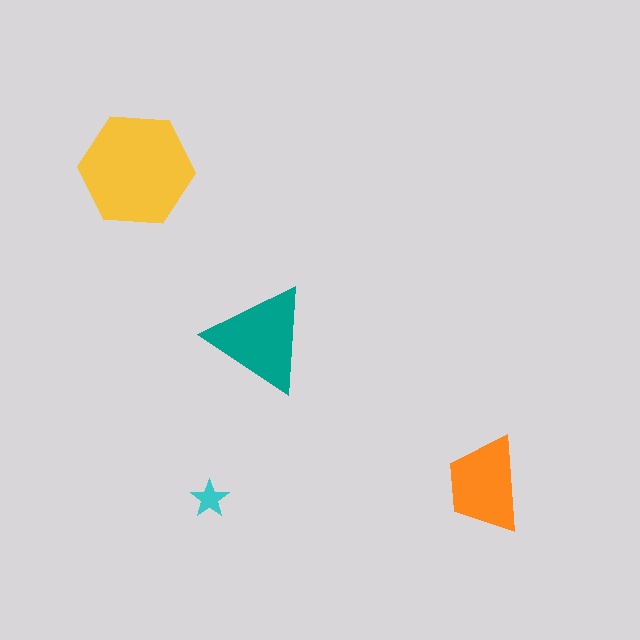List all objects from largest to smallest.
The yellow hexagon, the teal triangle, the orange trapezoid, the cyan star.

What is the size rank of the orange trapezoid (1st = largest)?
3rd.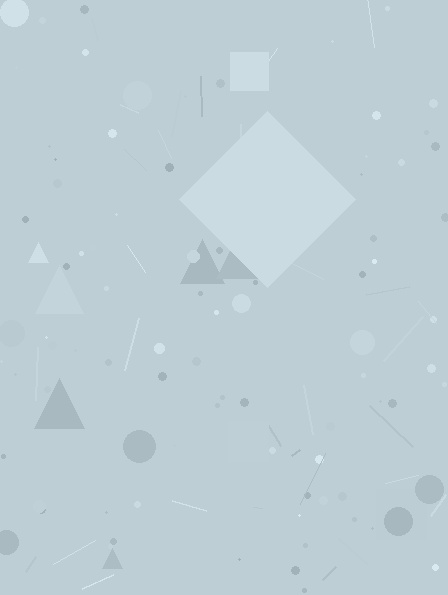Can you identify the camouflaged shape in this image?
The camouflaged shape is a diamond.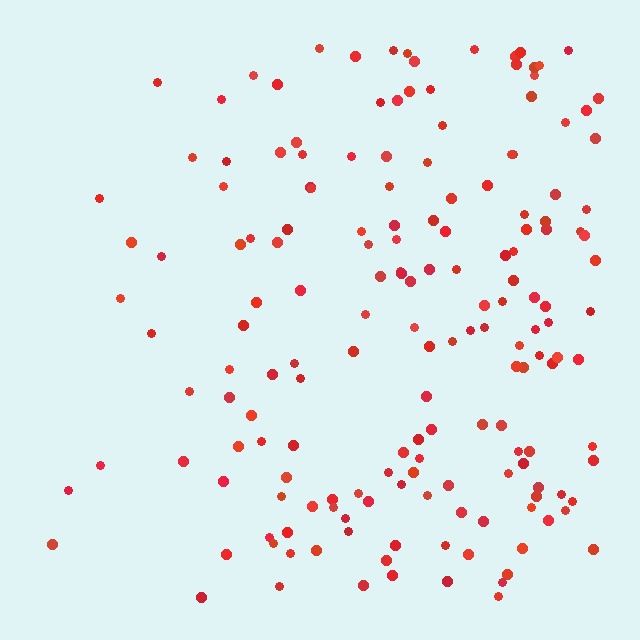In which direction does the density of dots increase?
From left to right, with the right side densest.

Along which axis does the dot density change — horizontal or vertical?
Horizontal.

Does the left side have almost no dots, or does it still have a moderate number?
Still a moderate number, just noticeably fewer than the right.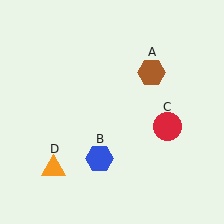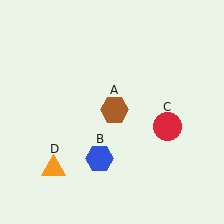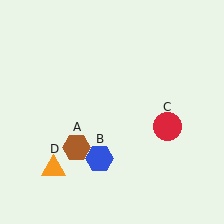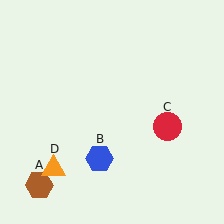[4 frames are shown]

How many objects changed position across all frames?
1 object changed position: brown hexagon (object A).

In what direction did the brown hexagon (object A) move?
The brown hexagon (object A) moved down and to the left.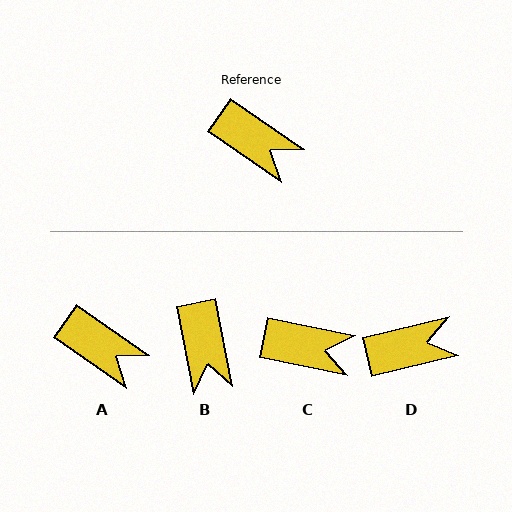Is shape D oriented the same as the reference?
No, it is off by about 48 degrees.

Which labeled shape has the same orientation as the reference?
A.